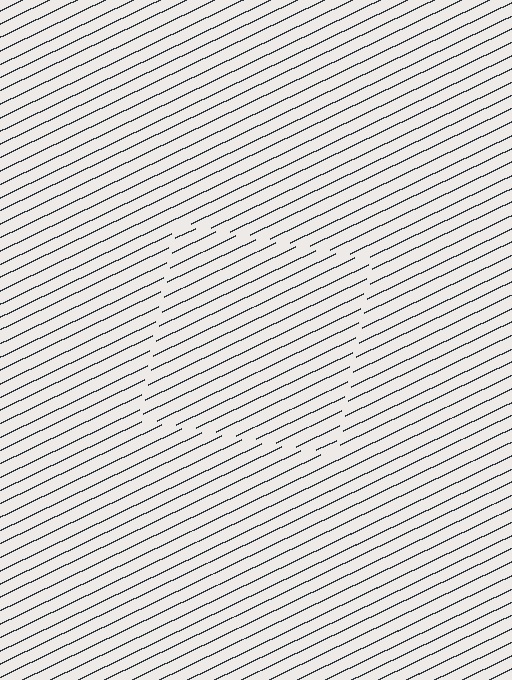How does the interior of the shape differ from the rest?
The interior of the shape contains the same grating, shifted by half a period — the contour is defined by the phase discontinuity where line-ends from the inner and outer gratings abut.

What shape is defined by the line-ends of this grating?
An illusory square. The interior of the shape contains the same grating, shifted by half a period — the contour is defined by the phase discontinuity where line-ends from the inner and outer gratings abut.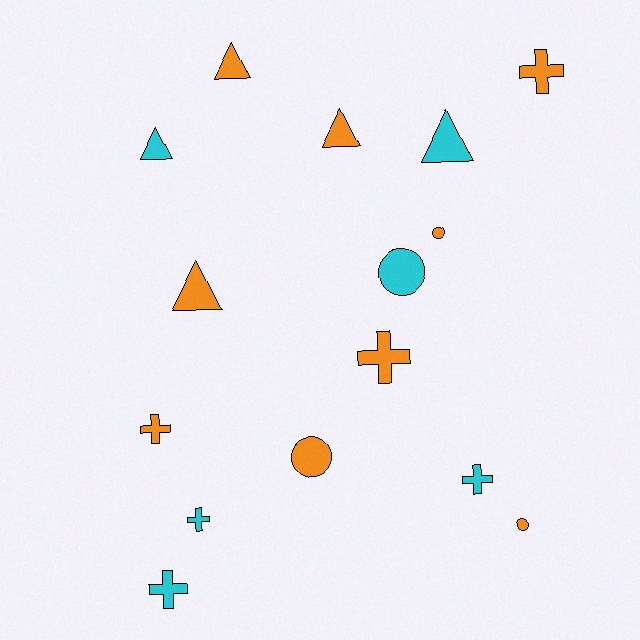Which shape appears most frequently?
Cross, with 6 objects.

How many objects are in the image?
There are 15 objects.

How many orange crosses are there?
There are 3 orange crosses.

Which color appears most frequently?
Orange, with 9 objects.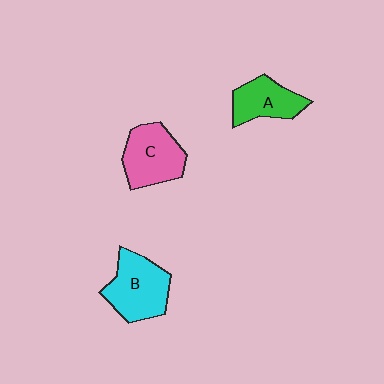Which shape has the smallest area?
Shape A (green).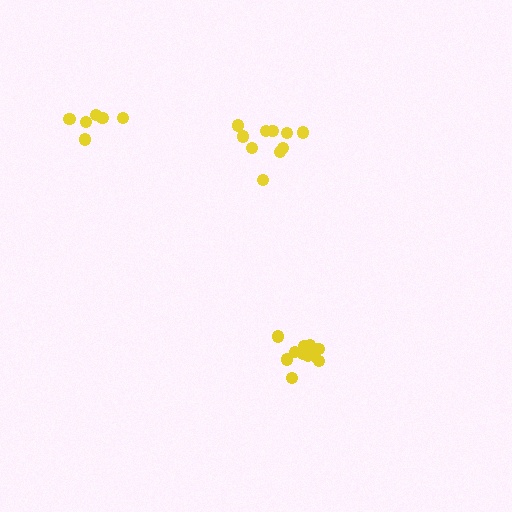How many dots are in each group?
Group 1: 11 dots, Group 2: 6 dots, Group 3: 10 dots (27 total).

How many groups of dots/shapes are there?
There are 3 groups.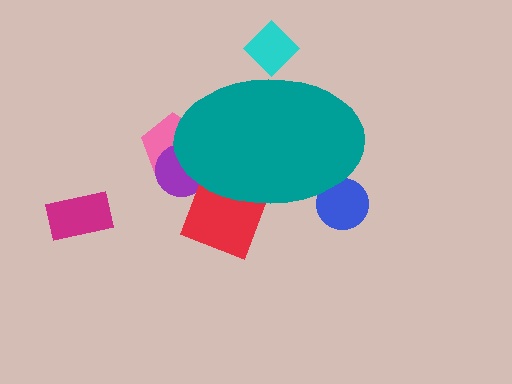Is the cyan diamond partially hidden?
Yes, the cyan diamond is partially hidden behind the teal ellipse.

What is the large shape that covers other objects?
A teal ellipse.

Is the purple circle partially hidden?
Yes, the purple circle is partially hidden behind the teal ellipse.